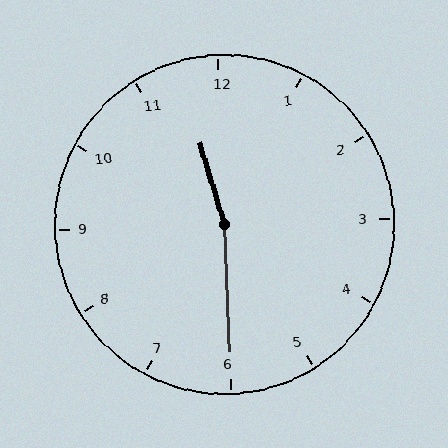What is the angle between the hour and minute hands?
Approximately 165 degrees.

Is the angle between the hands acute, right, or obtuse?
It is obtuse.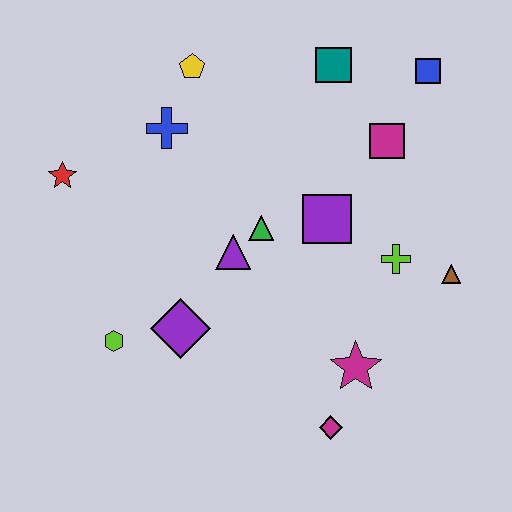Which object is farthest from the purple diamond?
The blue square is farthest from the purple diamond.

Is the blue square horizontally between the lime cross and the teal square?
No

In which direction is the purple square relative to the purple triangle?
The purple square is to the right of the purple triangle.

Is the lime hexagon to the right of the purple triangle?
No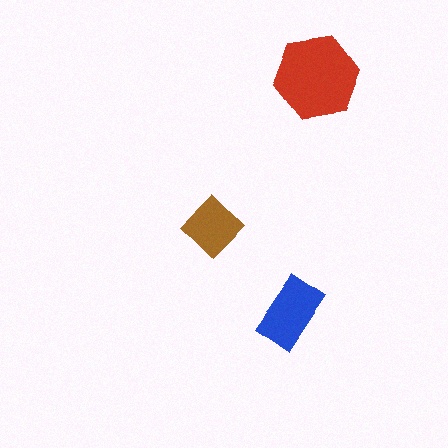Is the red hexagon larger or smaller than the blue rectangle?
Larger.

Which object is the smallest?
The brown diamond.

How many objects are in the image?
There are 3 objects in the image.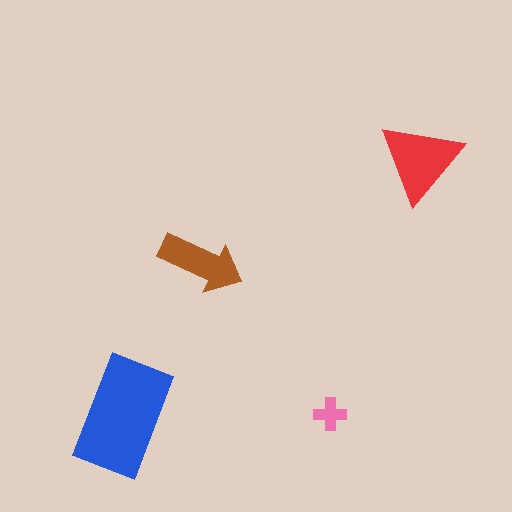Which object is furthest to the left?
The blue rectangle is leftmost.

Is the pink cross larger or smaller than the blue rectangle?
Smaller.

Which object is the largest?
The blue rectangle.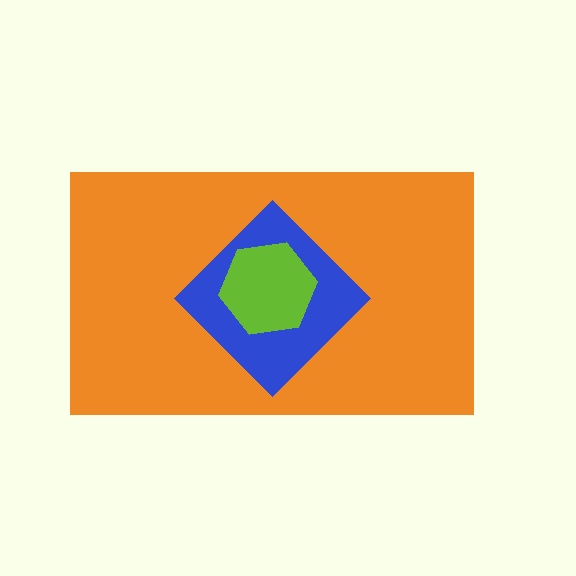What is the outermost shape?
The orange rectangle.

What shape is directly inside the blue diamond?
The lime hexagon.